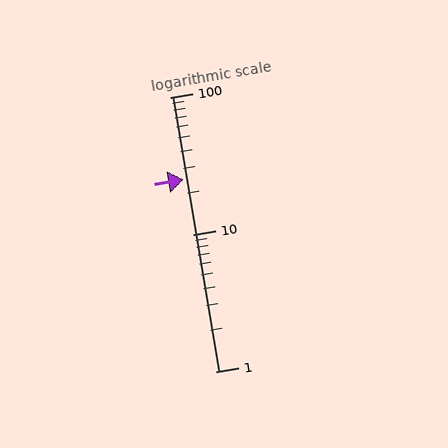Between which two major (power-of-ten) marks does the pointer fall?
The pointer is between 10 and 100.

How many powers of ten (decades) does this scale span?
The scale spans 2 decades, from 1 to 100.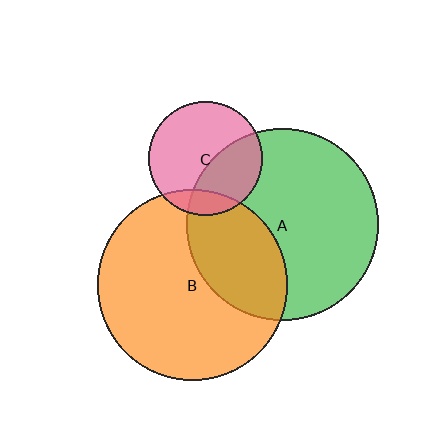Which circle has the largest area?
Circle A (green).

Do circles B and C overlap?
Yes.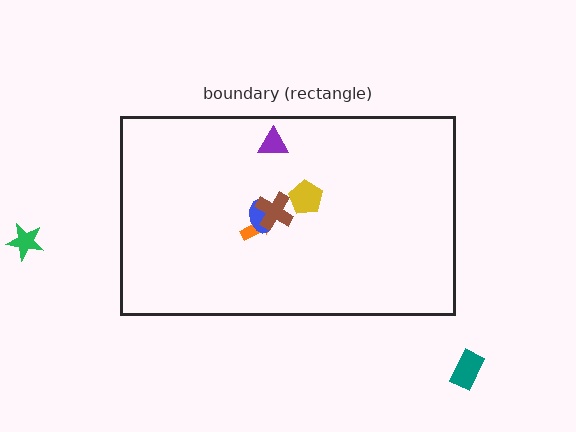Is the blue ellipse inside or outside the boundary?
Inside.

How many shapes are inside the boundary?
5 inside, 2 outside.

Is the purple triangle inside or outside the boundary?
Inside.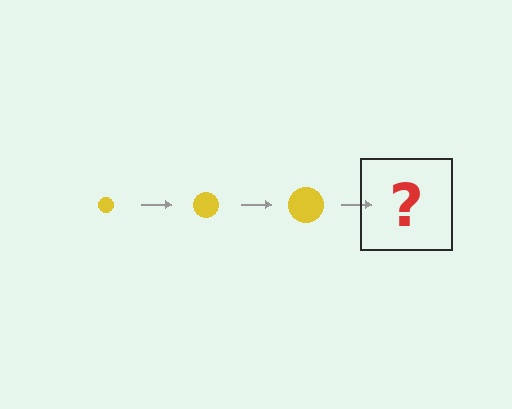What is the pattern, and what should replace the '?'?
The pattern is that the circle gets progressively larger each step. The '?' should be a yellow circle, larger than the previous one.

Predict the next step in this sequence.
The next step is a yellow circle, larger than the previous one.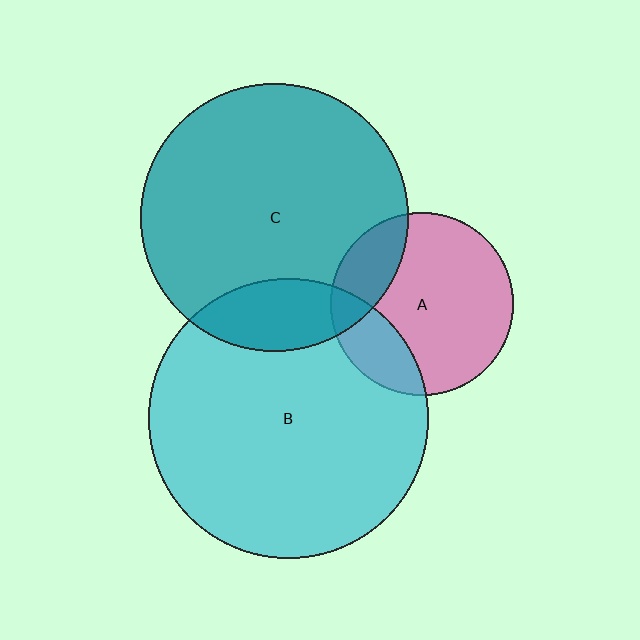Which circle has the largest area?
Circle B (cyan).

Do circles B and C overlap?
Yes.